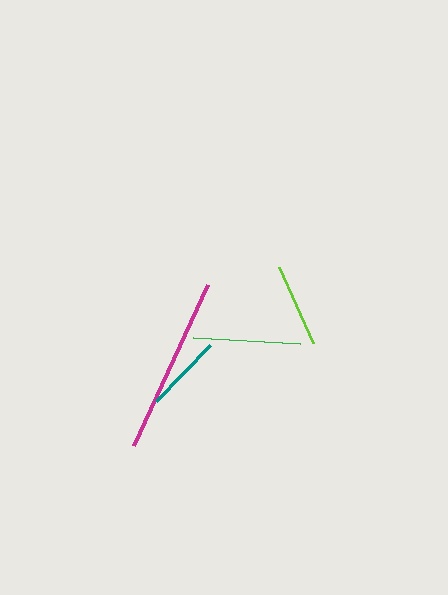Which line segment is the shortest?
The teal line is the shortest at approximately 78 pixels.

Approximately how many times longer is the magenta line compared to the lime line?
The magenta line is approximately 2.1 times the length of the lime line.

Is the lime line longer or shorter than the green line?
The green line is longer than the lime line.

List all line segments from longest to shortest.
From longest to shortest: magenta, green, lime, teal.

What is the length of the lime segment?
The lime segment is approximately 83 pixels long.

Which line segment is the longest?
The magenta line is the longest at approximately 177 pixels.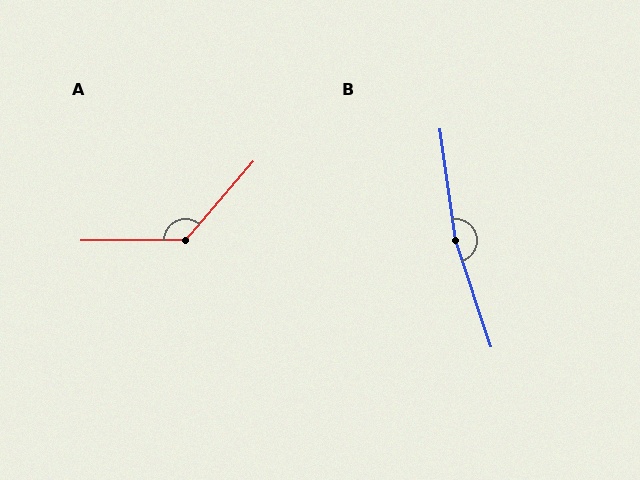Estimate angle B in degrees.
Approximately 169 degrees.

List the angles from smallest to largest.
A (131°), B (169°).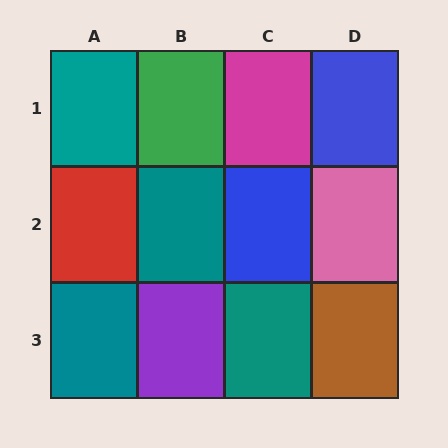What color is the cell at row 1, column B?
Green.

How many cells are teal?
4 cells are teal.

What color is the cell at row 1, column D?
Blue.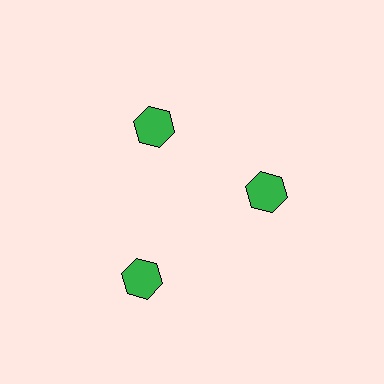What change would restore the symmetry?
The symmetry would be restored by moving it inward, back onto the ring so that all 3 hexagons sit at equal angles and equal distance from the center.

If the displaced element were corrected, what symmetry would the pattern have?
It would have 3-fold rotational symmetry — the pattern would map onto itself every 120 degrees.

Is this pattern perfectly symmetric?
No. The 3 green hexagons are arranged in a ring, but one element near the 7 o'clock position is pushed outward from the center, breaking the 3-fold rotational symmetry.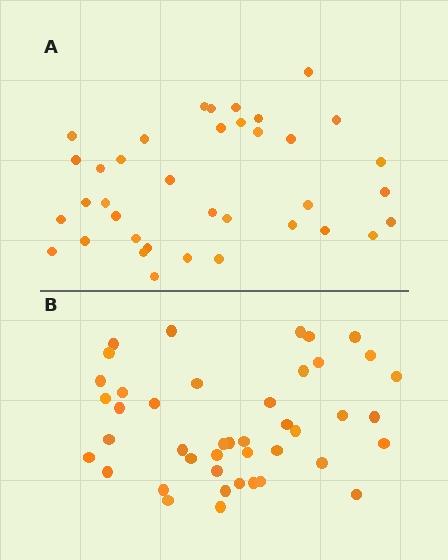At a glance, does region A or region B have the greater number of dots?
Region B (the bottom region) has more dots.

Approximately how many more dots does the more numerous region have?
Region B has about 6 more dots than region A.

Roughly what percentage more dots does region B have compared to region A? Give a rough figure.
About 15% more.